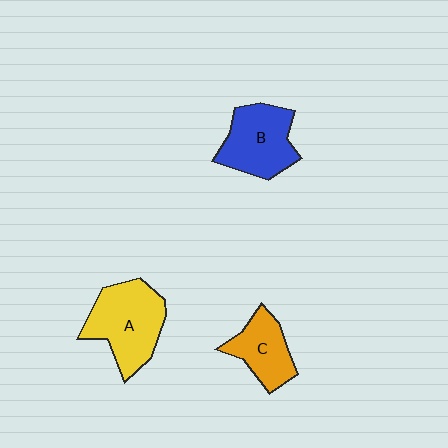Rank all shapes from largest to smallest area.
From largest to smallest: A (yellow), B (blue), C (orange).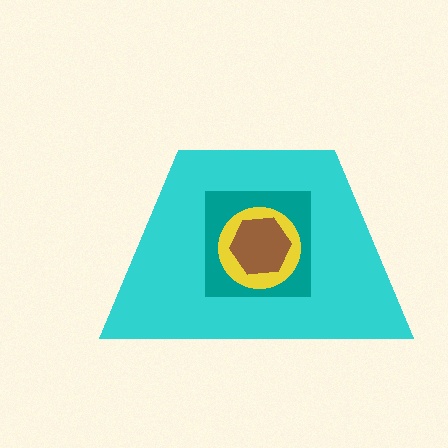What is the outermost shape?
The cyan trapezoid.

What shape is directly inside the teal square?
The yellow circle.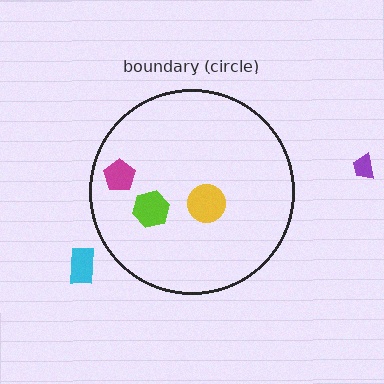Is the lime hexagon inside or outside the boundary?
Inside.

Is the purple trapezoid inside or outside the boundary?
Outside.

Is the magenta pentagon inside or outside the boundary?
Inside.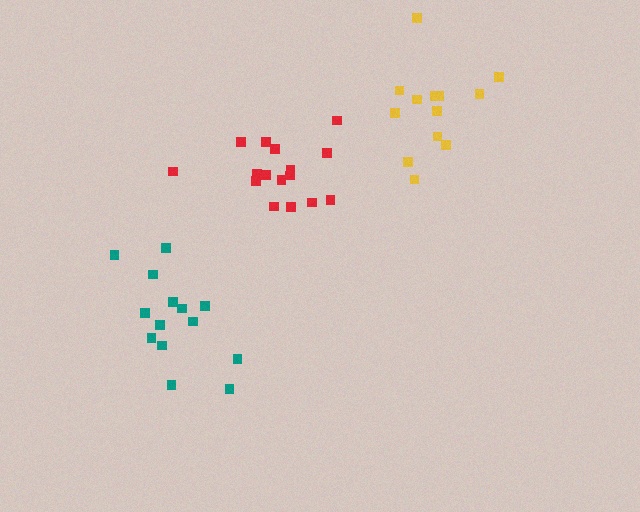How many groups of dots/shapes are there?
There are 3 groups.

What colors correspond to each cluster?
The clusters are colored: red, yellow, teal.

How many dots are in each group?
Group 1: 16 dots, Group 2: 13 dots, Group 3: 14 dots (43 total).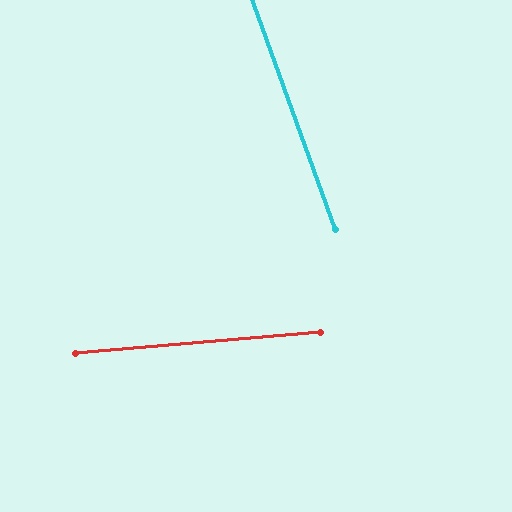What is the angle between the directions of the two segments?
Approximately 75 degrees.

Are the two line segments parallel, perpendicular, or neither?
Neither parallel nor perpendicular — they differ by about 75°.